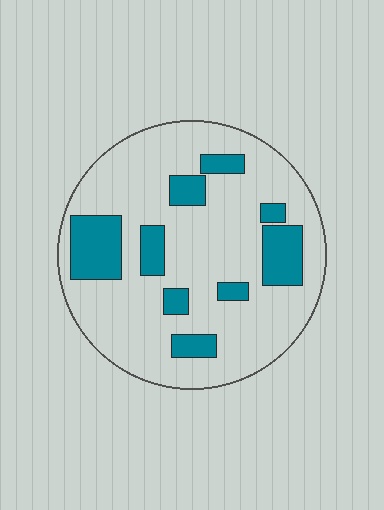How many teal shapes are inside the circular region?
9.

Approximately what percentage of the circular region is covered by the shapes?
Approximately 20%.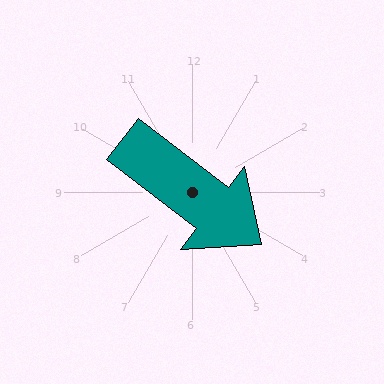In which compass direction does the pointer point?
Southeast.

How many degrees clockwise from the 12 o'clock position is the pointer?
Approximately 127 degrees.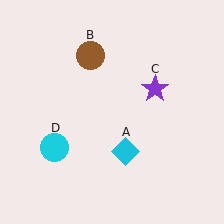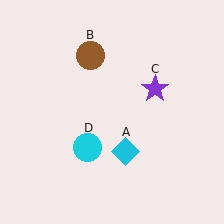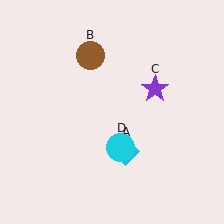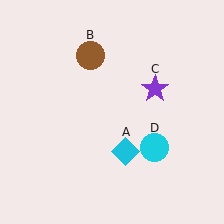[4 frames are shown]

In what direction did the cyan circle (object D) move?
The cyan circle (object D) moved right.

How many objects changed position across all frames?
1 object changed position: cyan circle (object D).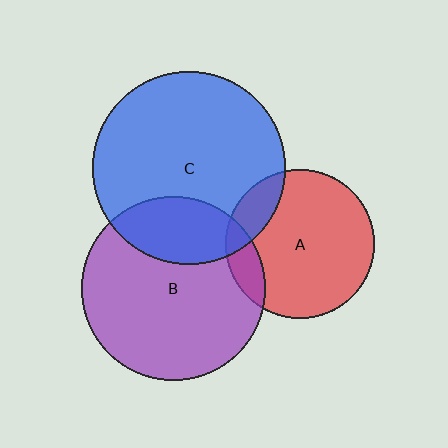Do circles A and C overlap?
Yes.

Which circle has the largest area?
Circle C (blue).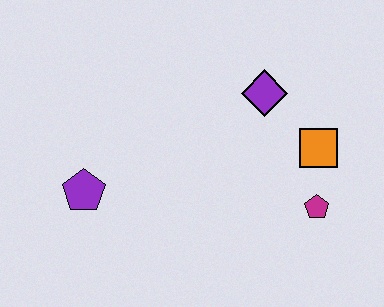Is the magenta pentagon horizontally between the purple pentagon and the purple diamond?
No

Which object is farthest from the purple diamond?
The purple pentagon is farthest from the purple diamond.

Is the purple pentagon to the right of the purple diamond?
No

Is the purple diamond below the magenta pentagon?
No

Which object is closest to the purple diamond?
The orange square is closest to the purple diamond.